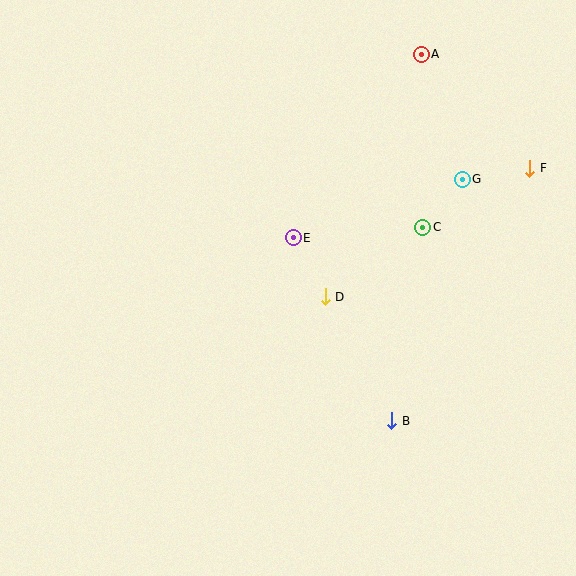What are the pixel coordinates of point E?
Point E is at (293, 238).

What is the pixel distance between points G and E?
The distance between G and E is 179 pixels.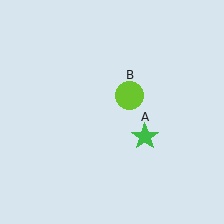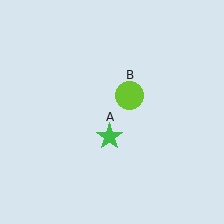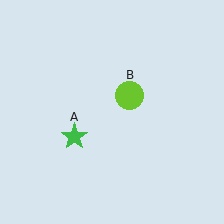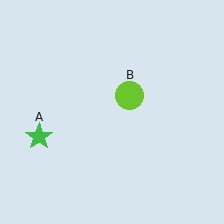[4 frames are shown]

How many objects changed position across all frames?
1 object changed position: green star (object A).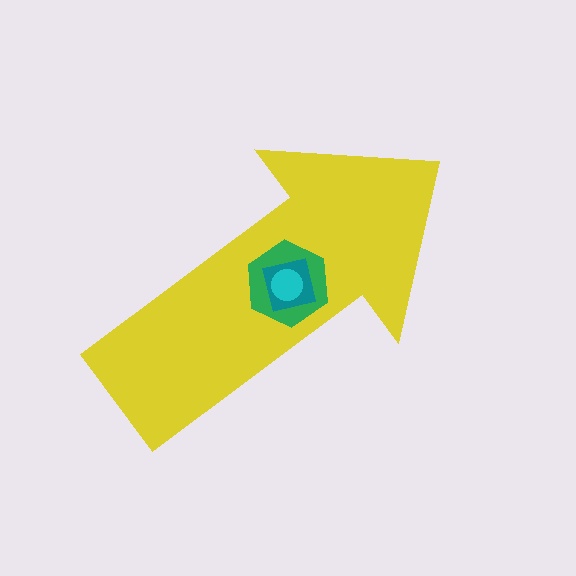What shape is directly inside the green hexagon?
The teal square.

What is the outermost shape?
The yellow arrow.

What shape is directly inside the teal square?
The cyan circle.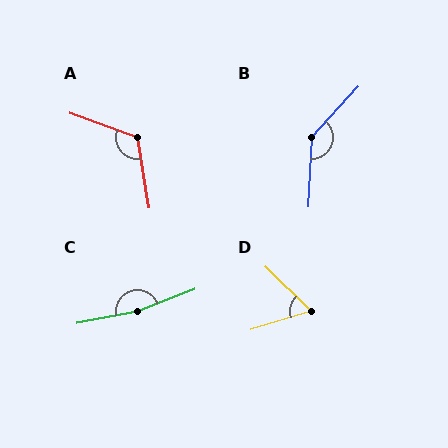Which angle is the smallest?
D, at approximately 62 degrees.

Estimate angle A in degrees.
Approximately 119 degrees.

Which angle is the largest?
C, at approximately 170 degrees.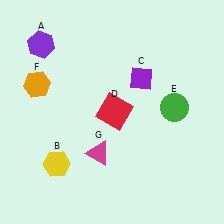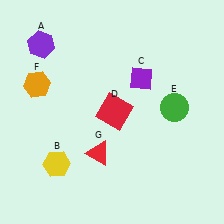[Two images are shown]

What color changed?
The triangle (G) changed from magenta in Image 1 to red in Image 2.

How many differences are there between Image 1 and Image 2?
There is 1 difference between the two images.